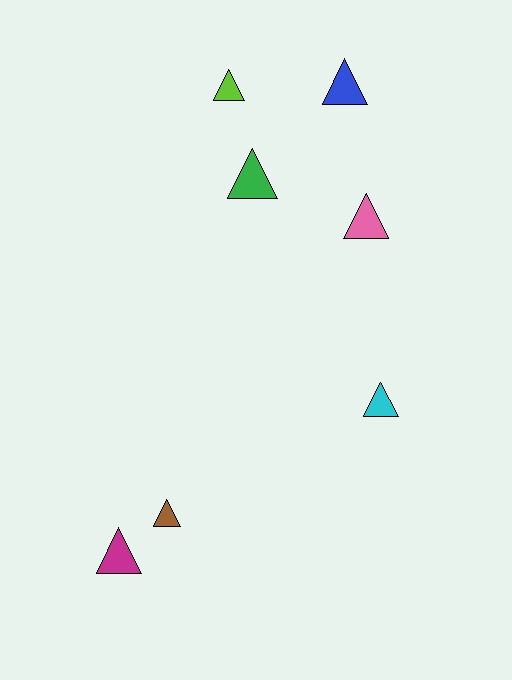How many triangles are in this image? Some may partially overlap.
There are 7 triangles.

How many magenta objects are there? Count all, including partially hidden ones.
There is 1 magenta object.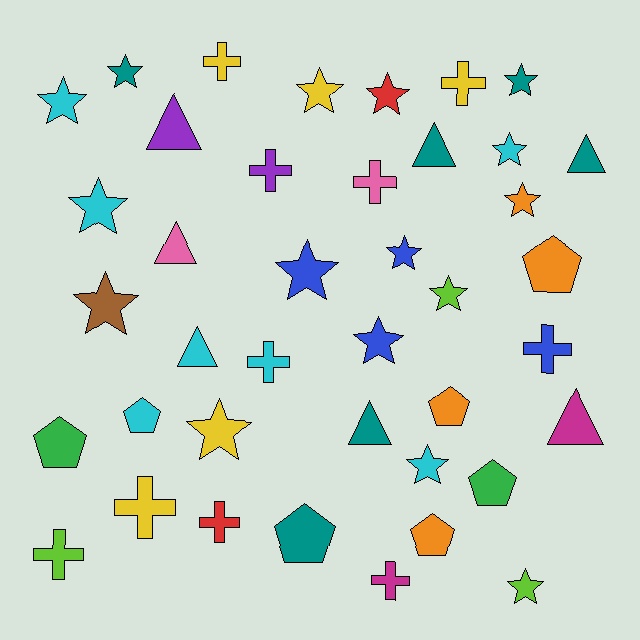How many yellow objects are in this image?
There are 5 yellow objects.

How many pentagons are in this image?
There are 7 pentagons.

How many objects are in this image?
There are 40 objects.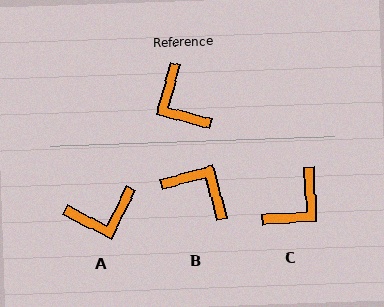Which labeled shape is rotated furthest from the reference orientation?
B, about 149 degrees away.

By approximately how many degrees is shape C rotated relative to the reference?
Approximately 109 degrees counter-clockwise.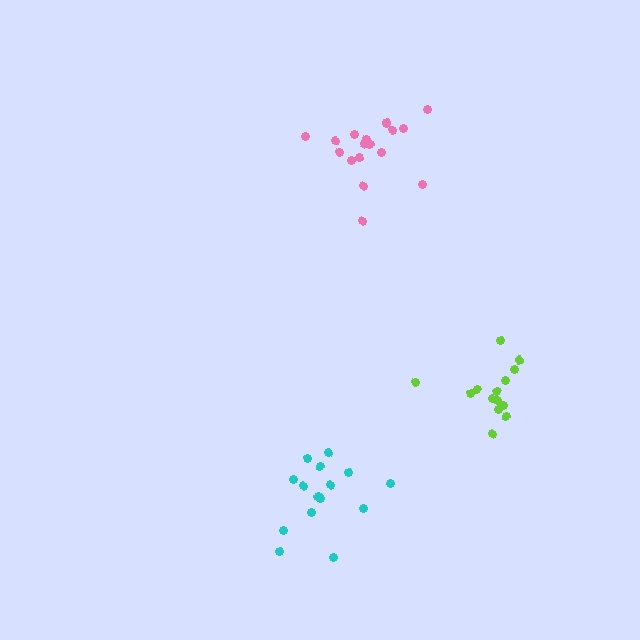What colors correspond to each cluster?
The clusters are colored: pink, lime, cyan.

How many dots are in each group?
Group 1: 18 dots, Group 2: 14 dots, Group 3: 15 dots (47 total).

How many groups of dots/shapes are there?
There are 3 groups.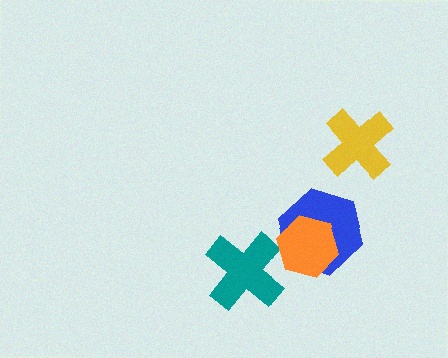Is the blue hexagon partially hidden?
Yes, it is partially covered by another shape.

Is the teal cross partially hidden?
No, no other shape covers it.